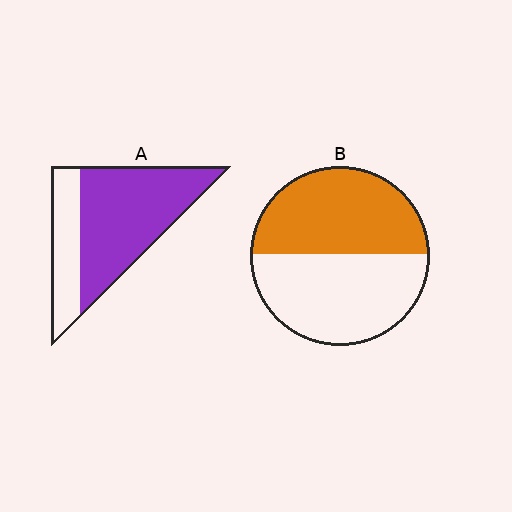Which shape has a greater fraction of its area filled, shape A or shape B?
Shape A.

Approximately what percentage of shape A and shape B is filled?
A is approximately 70% and B is approximately 50%.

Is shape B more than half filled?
Roughly half.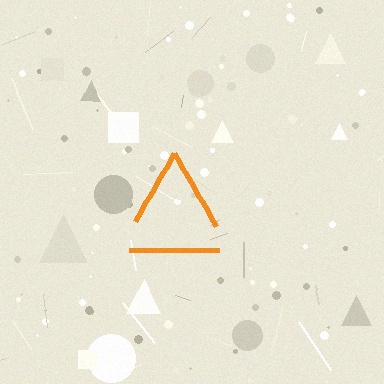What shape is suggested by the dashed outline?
The dashed outline suggests a triangle.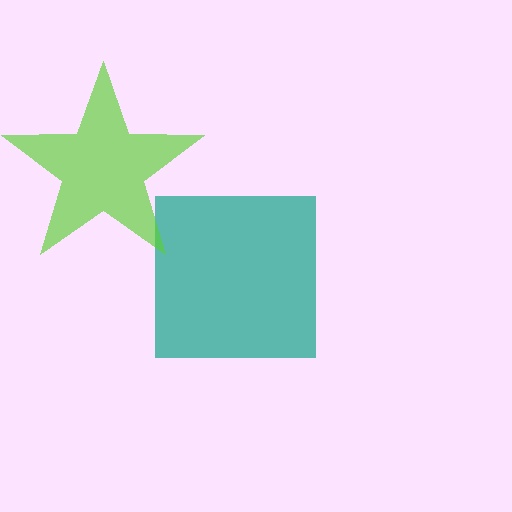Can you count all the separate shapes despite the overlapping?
Yes, there are 2 separate shapes.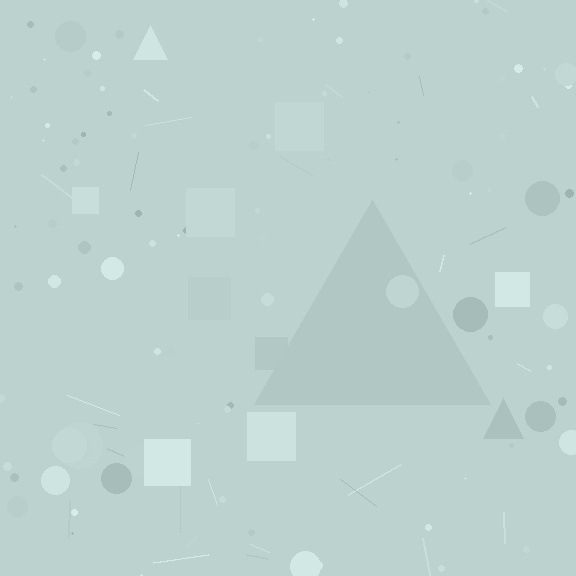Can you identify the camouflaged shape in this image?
The camouflaged shape is a triangle.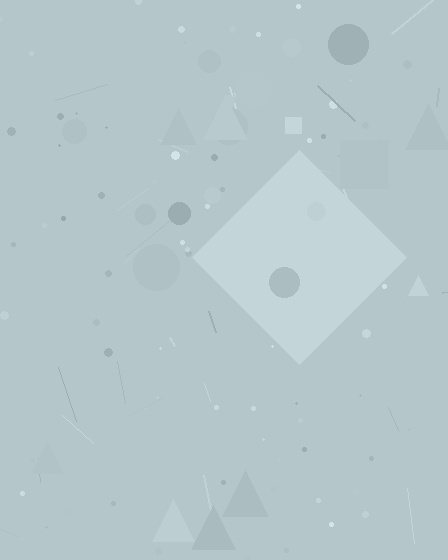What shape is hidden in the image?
A diamond is hidden in the image.